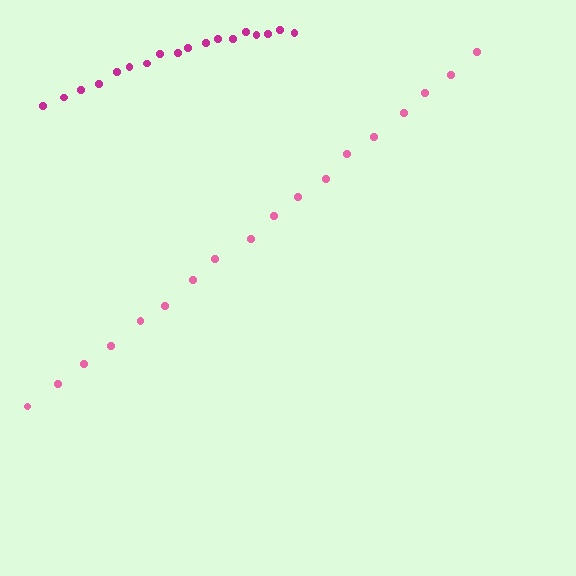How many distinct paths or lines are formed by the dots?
There are 2 distinct paths.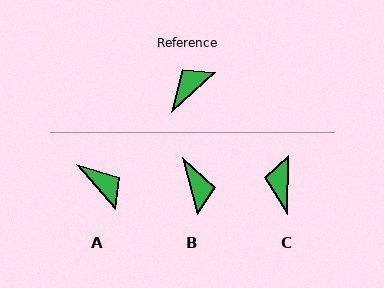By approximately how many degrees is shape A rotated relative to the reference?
Approximately 92 degrees clockwise.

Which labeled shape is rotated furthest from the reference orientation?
B, about 118 degrees away.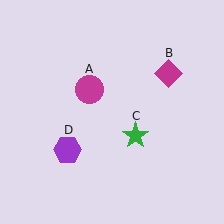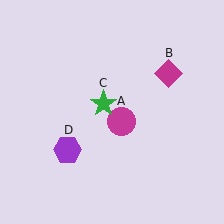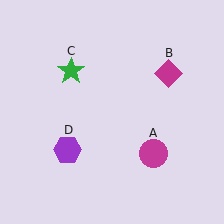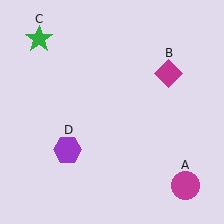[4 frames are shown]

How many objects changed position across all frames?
2 objects changed position: magenta circle (object A), green star (object C).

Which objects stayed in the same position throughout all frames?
Magenta diamond (object B) and purple hexagon (object D) remained stationary.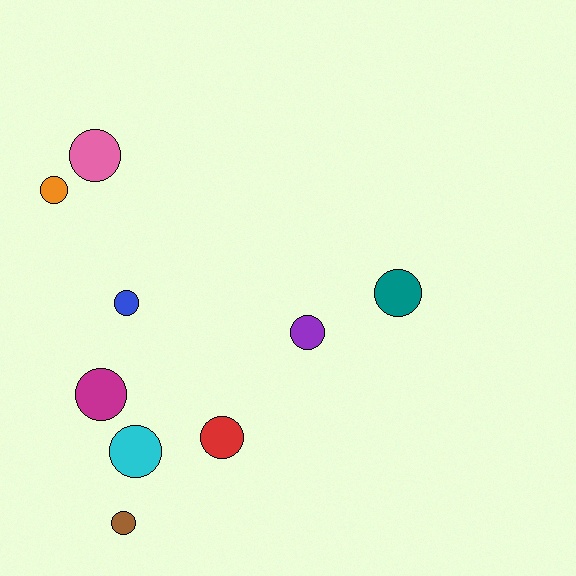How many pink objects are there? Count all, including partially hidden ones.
There is 1 pink object.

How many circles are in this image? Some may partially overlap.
There are 9 circles.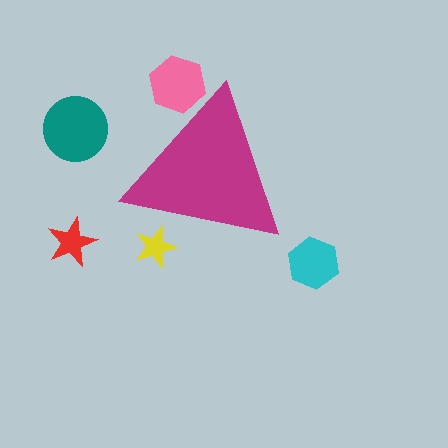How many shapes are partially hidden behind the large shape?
2 shapes are partially hidden.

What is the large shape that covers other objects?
A magenta triangle.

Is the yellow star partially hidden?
Yes, the yellow star is partially hidden behind the magenta triangle.